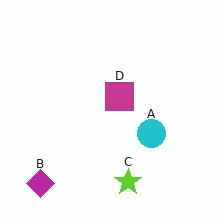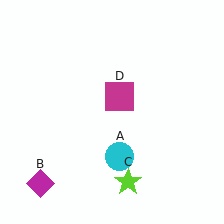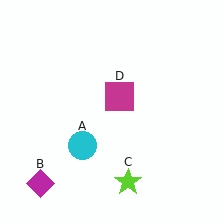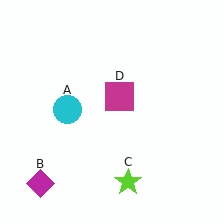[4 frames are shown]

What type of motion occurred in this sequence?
The cyan circle (object A) rotated clockwise around the center of the scene.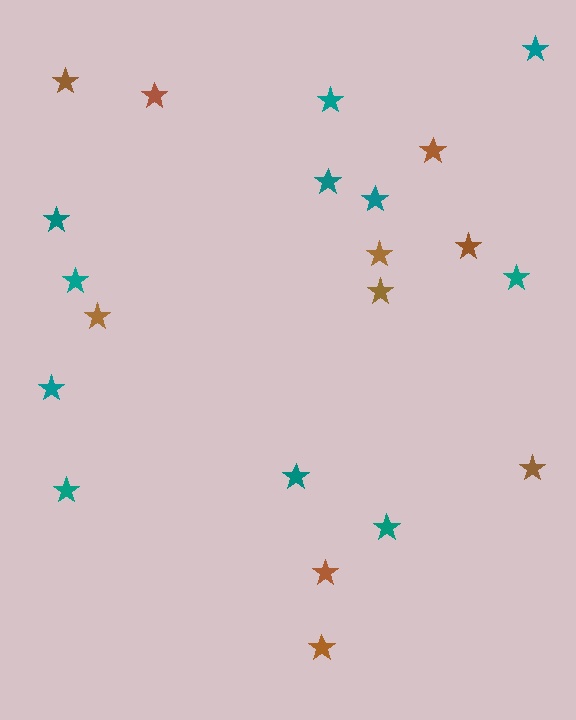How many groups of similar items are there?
There are 2 groups: one group of teal stars (11) and one group of brown stars (10).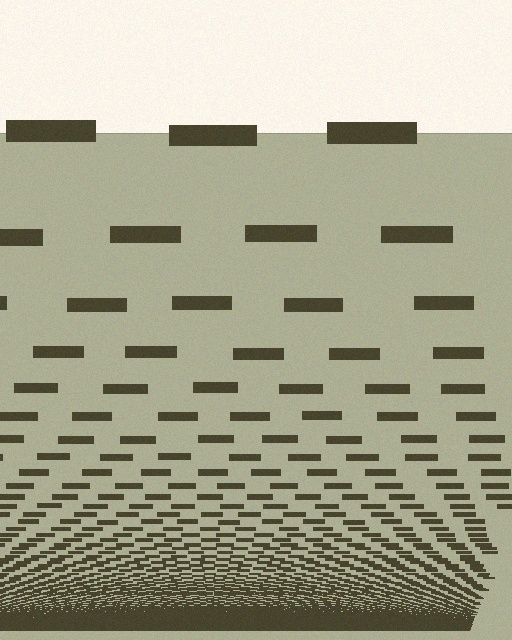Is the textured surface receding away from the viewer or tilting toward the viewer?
The surface appears to tilt toward the viewer. Texture elements get larger and sparser toward the top.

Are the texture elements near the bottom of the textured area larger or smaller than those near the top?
Smaller. The gradient is inverted — elements near the bottom are smaller and denser.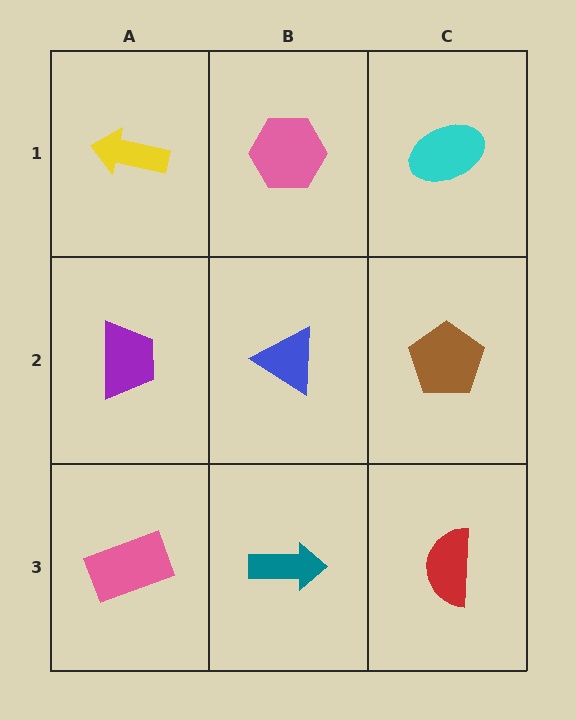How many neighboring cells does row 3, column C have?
2.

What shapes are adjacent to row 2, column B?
A pink hexagon (row 1, column B), a teal arrow (row 3, column B), a purple trapezoid (row 2, column A), a brown pentagon (row 2, column C).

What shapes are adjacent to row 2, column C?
A cyan ellipse (row 1, column C), a red semicircle (row 3, column C), a blue triangle (row 2, column B).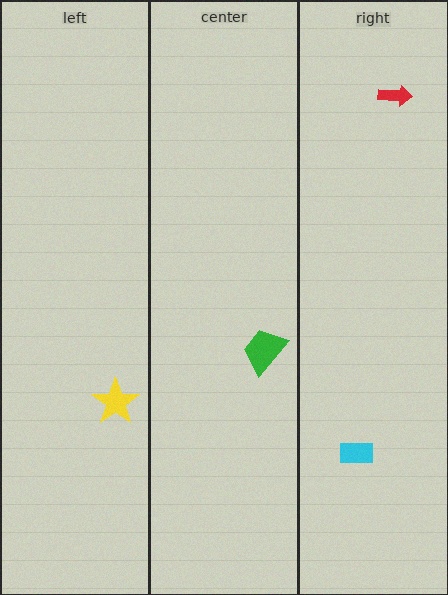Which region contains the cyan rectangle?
The right region.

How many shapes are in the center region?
1.